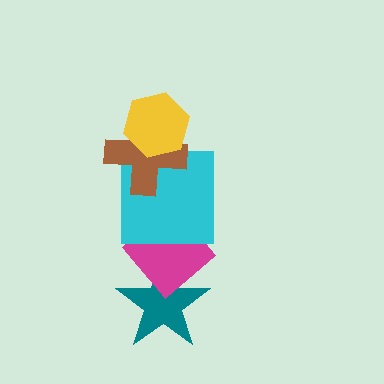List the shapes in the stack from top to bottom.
From top to bottom: the yellow hexagon, the brown cross, the cyan square, the magenta diamond, the teal star.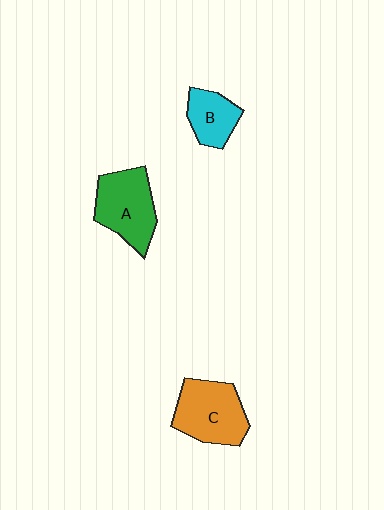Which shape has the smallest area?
Shape B (cyan).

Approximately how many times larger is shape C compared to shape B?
Approximately 1.7 times.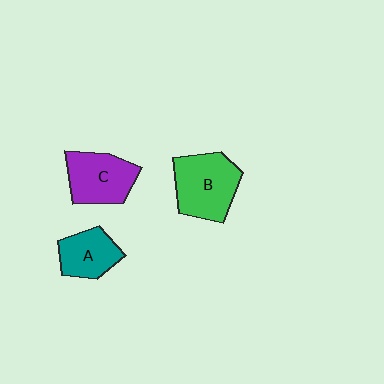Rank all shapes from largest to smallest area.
From largest to smallest: B (green), C (purple), A (teal).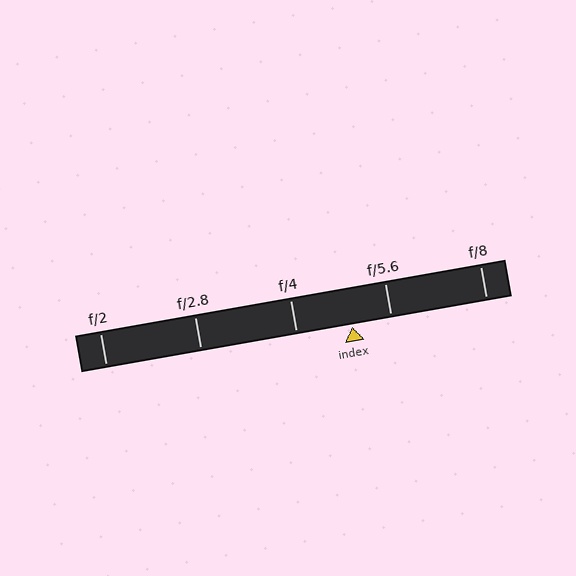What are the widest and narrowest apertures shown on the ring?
The widest aperture shown is f/2 and the narrowest is f/8.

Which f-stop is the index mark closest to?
The index mark is closest to f/5.6.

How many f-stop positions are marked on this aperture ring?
There are 5 f-stop positions marked.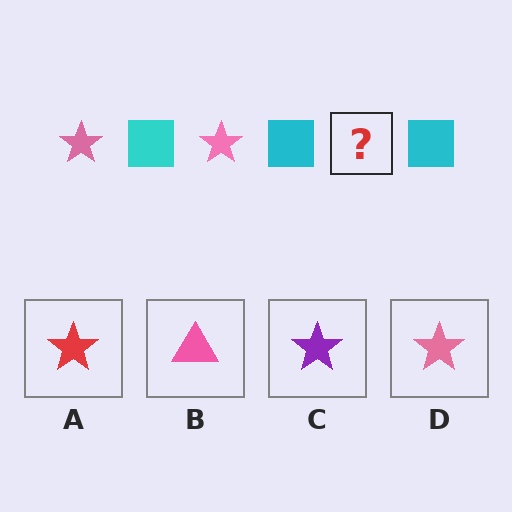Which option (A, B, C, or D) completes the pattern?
D.